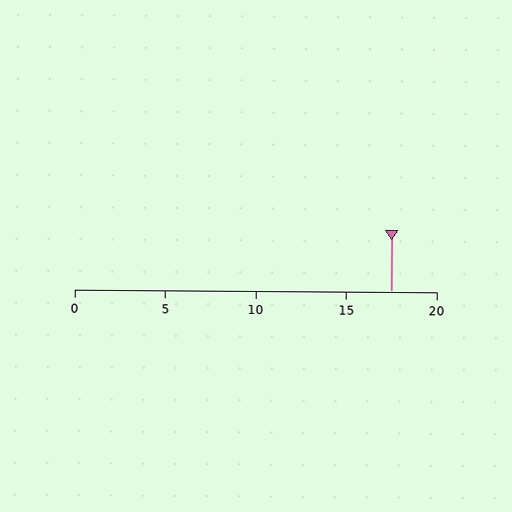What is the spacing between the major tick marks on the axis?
The major ticks are spaced 5 apart.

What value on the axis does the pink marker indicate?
The marker indicates approximately 17.5.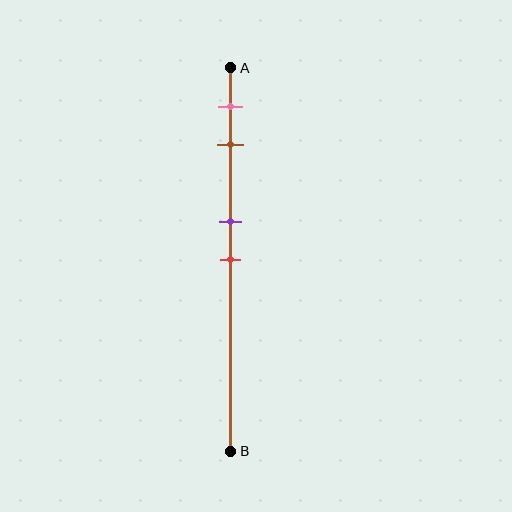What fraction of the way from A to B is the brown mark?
The brown mark is approximately 20% (0.2) of the way from A to B.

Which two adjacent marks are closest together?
The purple and red marks are the closest adjacent pair.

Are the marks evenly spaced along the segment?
No, the marks are not evenly spaced.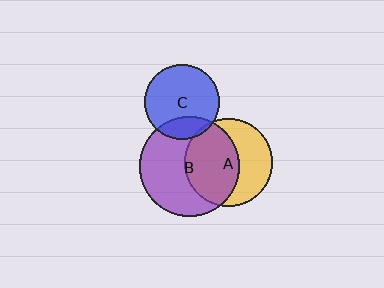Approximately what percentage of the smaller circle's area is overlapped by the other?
Approximately 5%.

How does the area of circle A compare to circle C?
Approximately 1.4 times.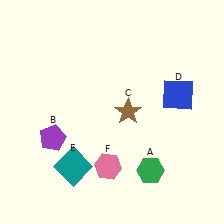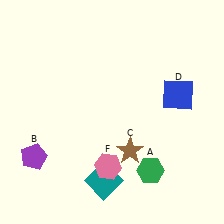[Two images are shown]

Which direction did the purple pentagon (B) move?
The purple pentagon (B) moved left.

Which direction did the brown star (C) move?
The brown star (C) moved down.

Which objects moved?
The objects that moved are: the purple pentagon (B), the brown star (C), the teal square (E).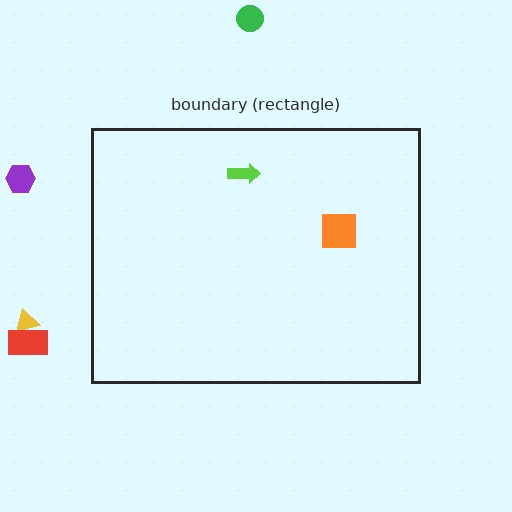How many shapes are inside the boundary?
2 inside, 4 outside.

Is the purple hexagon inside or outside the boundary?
Outside.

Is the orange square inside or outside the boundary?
Inside.